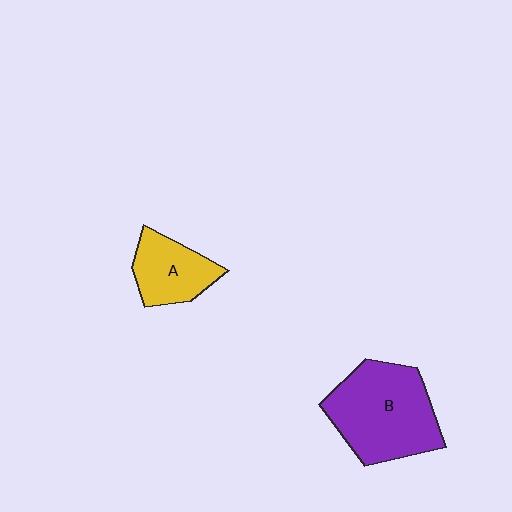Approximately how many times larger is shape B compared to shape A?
Approximately 1.9 times.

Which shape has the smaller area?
Shape A (yellow).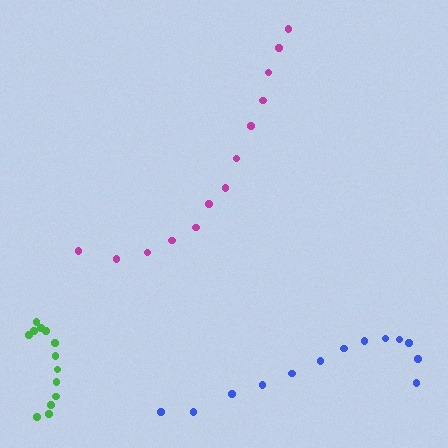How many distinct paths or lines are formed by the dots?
There are 3 distinct paths.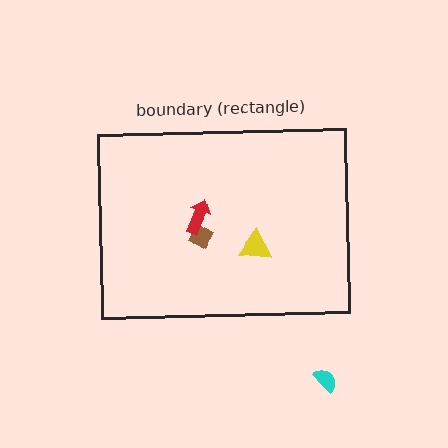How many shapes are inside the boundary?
3 inside, 1 outside.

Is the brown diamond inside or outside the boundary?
Inside.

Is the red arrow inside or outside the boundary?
Inside.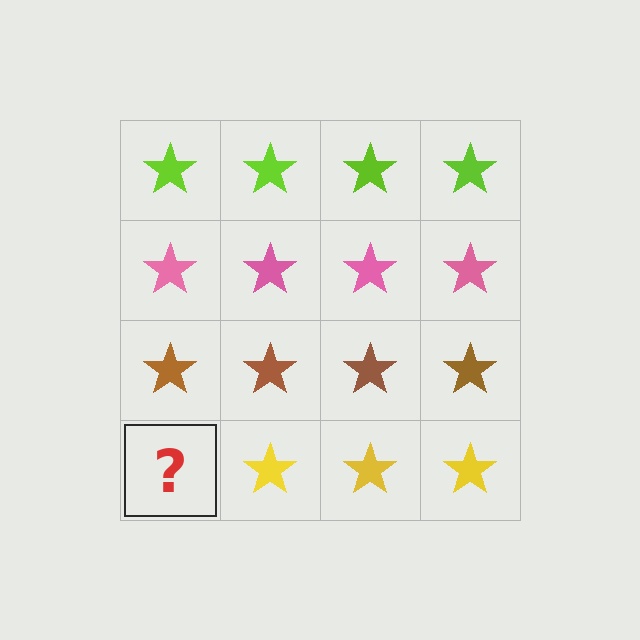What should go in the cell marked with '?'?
The missing cell should contain a yellow star.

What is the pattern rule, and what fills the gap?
The rule is that each row has a consistent color. The gap should be filled with a yellow star.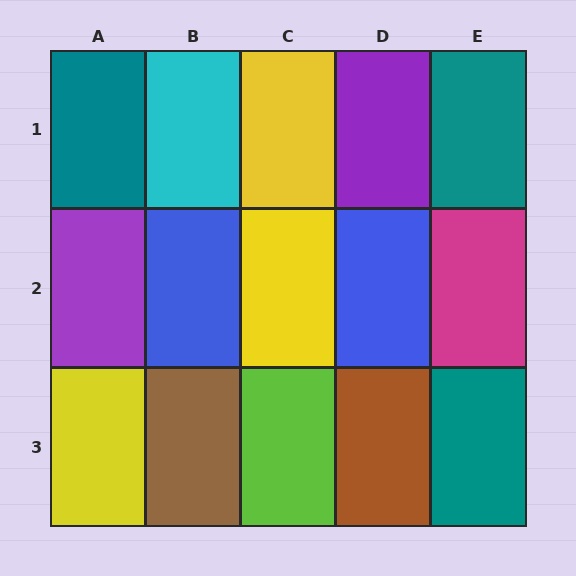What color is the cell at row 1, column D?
Purple.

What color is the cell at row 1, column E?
Teal.